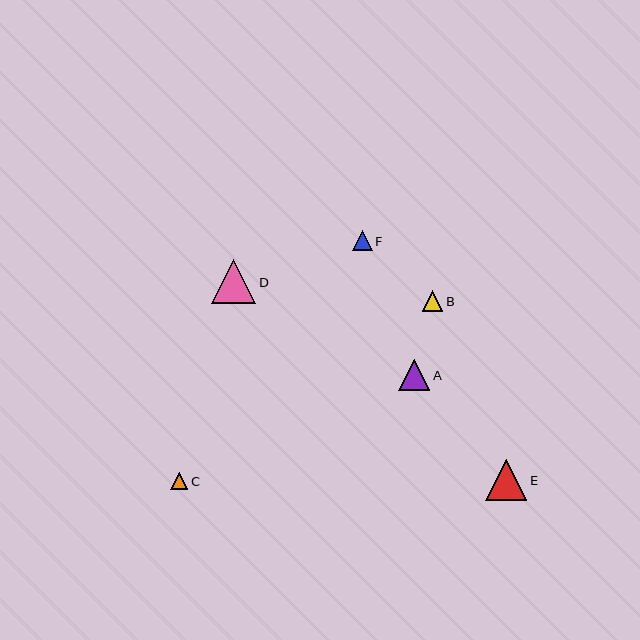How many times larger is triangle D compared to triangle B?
Triangle D is approximately 2.2 times the size of triangle B.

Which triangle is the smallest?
Triangle C is the smallest with a size of approximately 18 pixels.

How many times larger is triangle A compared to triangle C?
Triangle A is approximately 1.8 times the size of triangle C.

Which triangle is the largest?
Triangle D is the largest with a size of approximately 45 pixels.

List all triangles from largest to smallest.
From largest to smallest: D, E, A, B, F, C.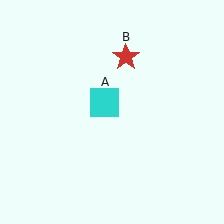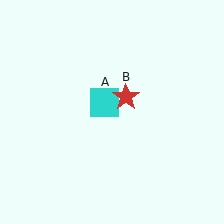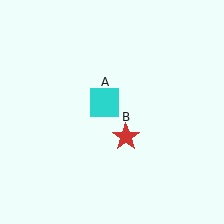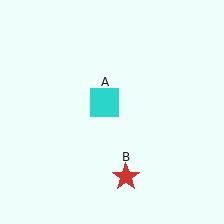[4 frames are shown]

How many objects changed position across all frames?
1 object changed position: red star (object B).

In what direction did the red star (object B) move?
The red star (object B) moved down.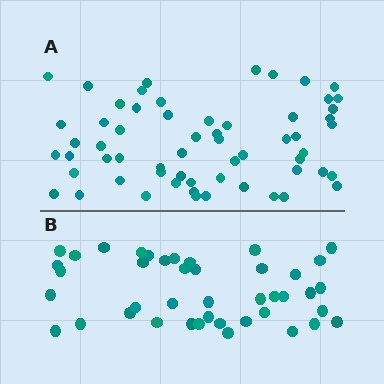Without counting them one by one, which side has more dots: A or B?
Region A (the top region) has more dots.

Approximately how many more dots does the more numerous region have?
Region A has approximately 20 more dots than region B.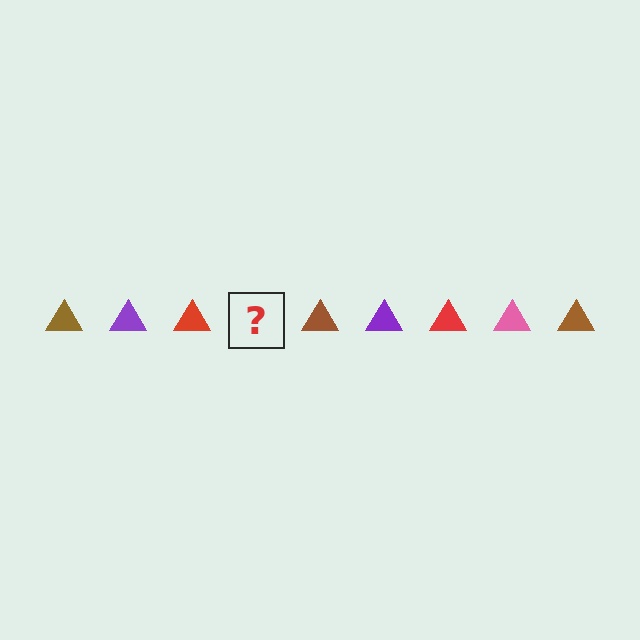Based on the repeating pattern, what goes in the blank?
The blank should be a pink triangle.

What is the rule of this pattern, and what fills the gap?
The rule is that the pattern cycles through brown, purple, red, pink triangles. The gap should be filled with a pink triangle.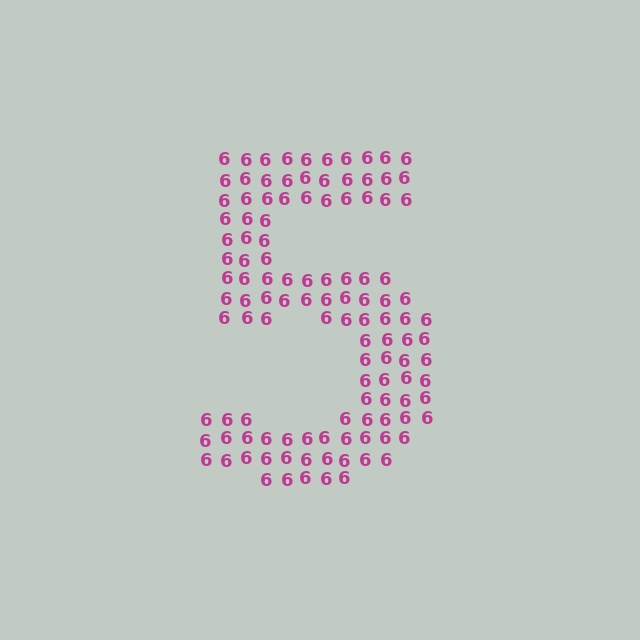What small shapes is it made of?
It is made of small digit 6's.